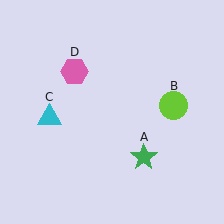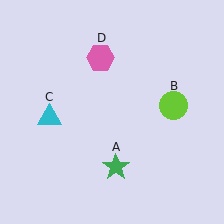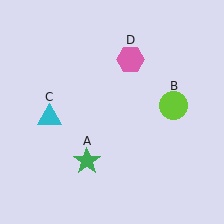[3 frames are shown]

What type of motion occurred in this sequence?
The green star (object A), pink hexagon (object D) rotated clockwise around the center of the scene.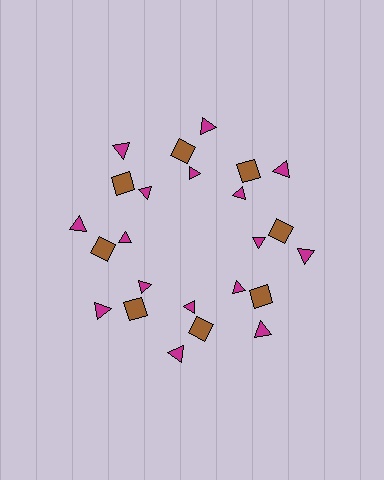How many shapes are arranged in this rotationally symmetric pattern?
There are 24 shapes, arranged in 8 groups of 3.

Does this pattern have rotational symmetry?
Yes, this pattern has 8-fold rotational symmetry. It looks the same after rotating 45 degrees around the center.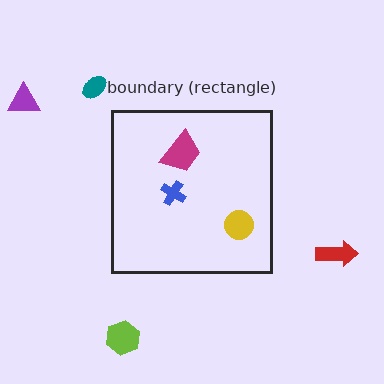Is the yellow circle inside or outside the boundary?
Inside.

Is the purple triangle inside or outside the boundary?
Outside.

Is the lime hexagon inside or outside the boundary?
Outside.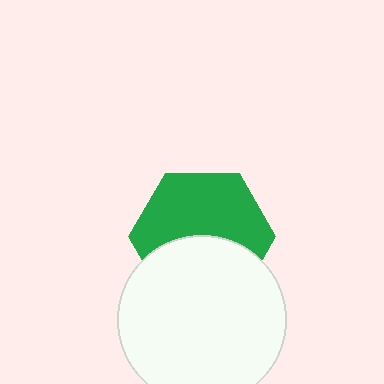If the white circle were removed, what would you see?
You would see the complete green hexagon.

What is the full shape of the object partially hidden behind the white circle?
The partially hidden object is a green hexagon.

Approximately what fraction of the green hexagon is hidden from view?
Roughly 43% of the green hexagon is hidden behind the white circle.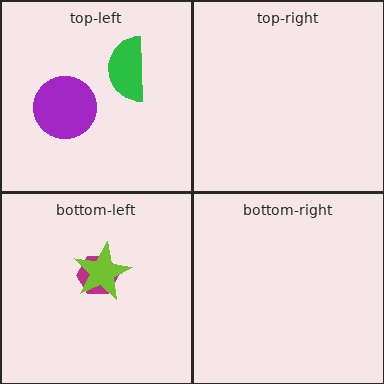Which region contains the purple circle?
The top-left region.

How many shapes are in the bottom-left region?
2.